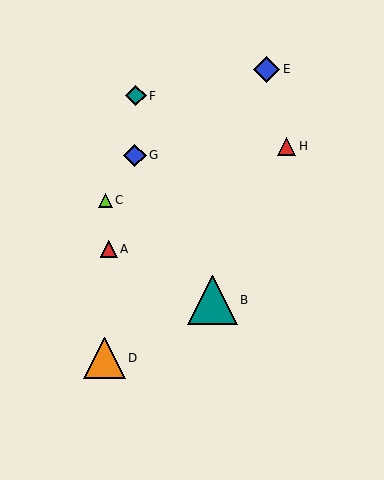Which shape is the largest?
The teal triangle (labeled B) is the largest.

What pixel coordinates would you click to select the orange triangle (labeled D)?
Click at (104, 358) to select the orange triangle D.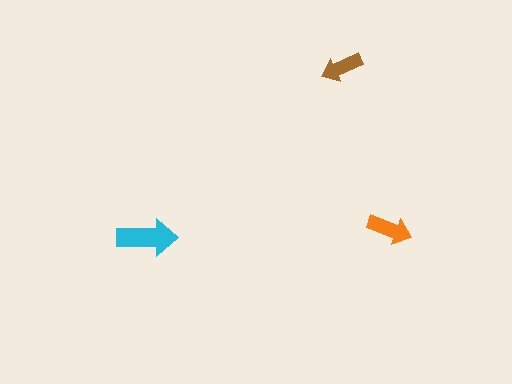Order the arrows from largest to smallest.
the cyan one, the orange one, the brown one.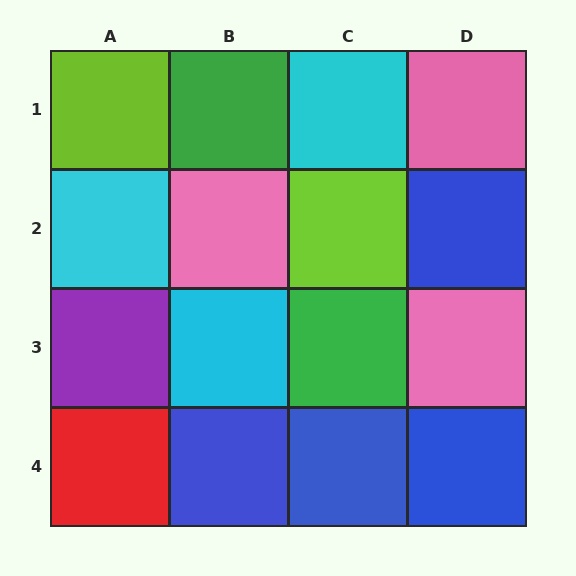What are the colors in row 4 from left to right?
Red, blue, blue, blue.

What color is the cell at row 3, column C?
Green.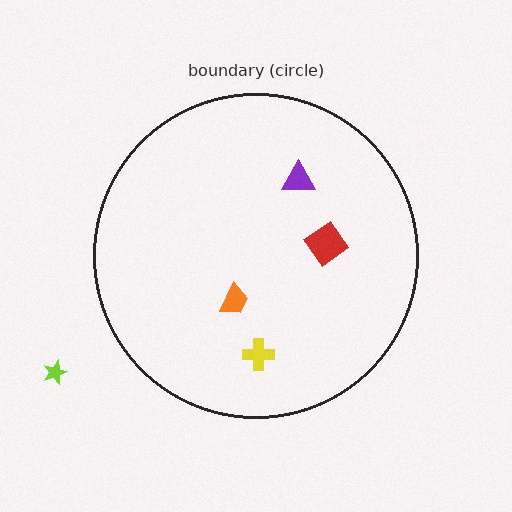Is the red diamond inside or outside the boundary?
Inside.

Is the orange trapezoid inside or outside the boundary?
Inside.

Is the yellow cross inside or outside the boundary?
Inside.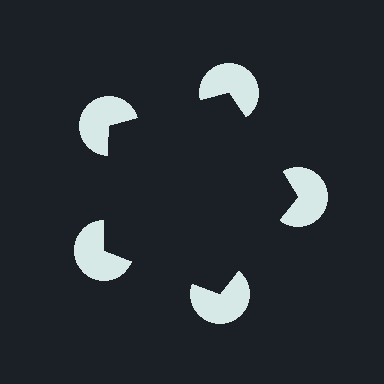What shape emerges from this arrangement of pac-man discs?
An illusory pentagon — its edges are inferred from the aligned wedge cuts in the pac-man discs, not physically drawn.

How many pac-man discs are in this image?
There are 5 — one at each vertex of the illusory pentagon.